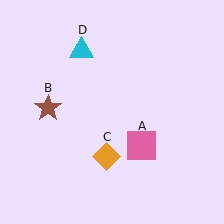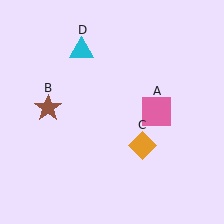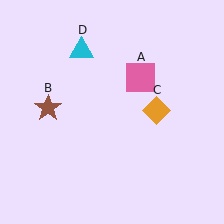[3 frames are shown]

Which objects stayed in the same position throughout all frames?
Brown star (object B) and cyan triangle (object D) remained stationary.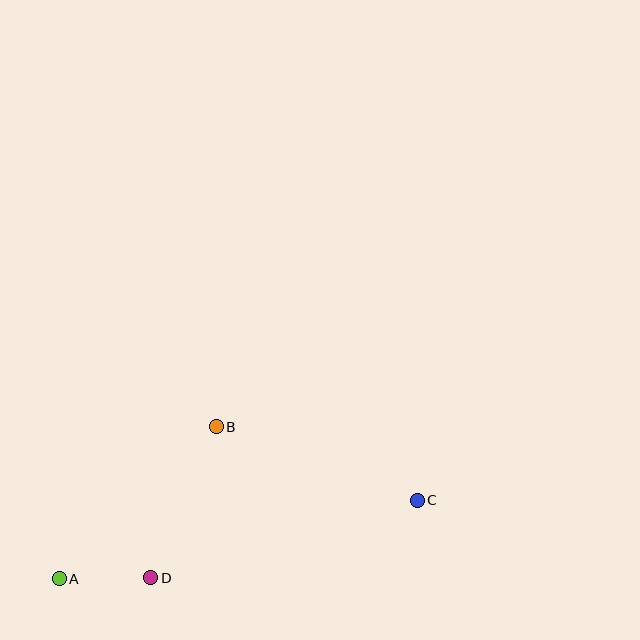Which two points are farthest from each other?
Points A and C are farthest from each other.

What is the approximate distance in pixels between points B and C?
The distance between B and C is approximately 214 pixels.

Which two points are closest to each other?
Points A and D are closest to each other.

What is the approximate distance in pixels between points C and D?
The distance between C and D is approximately 277 pixels.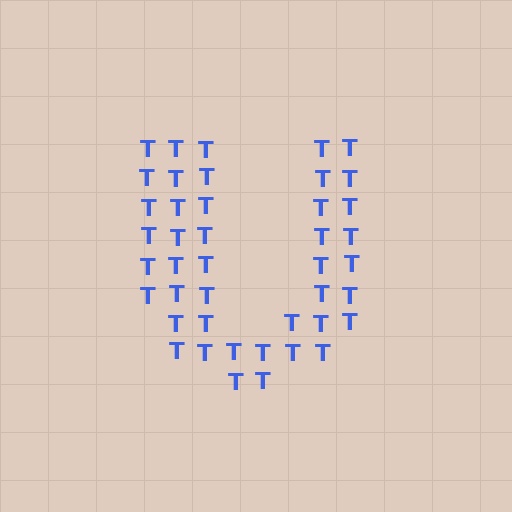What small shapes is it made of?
It is made of small letter T's.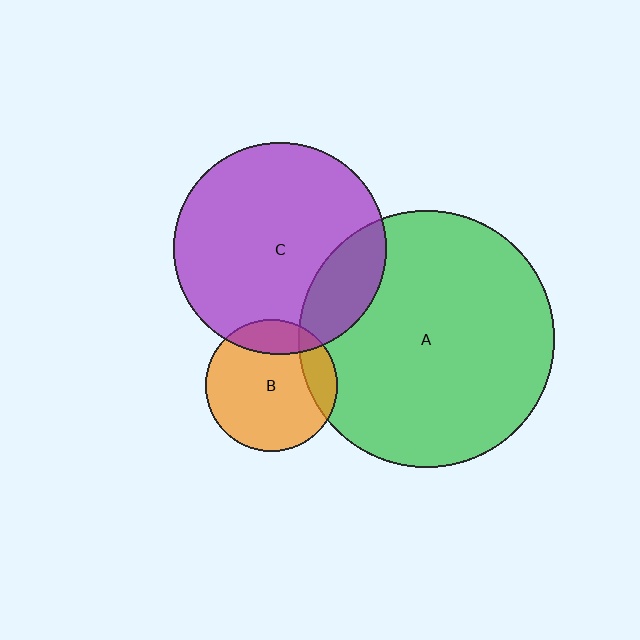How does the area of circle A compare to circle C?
Approximately 1.5 times.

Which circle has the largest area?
Circle A (green).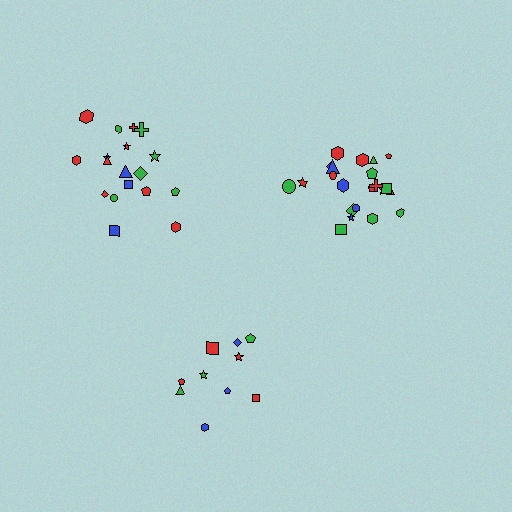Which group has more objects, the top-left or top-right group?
The top-right group.